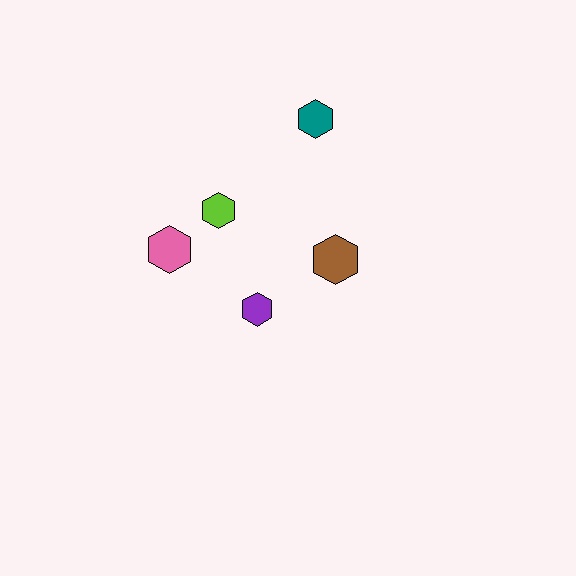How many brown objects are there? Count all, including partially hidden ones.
There is 1 brown object.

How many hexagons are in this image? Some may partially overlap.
There are 5 hexagons.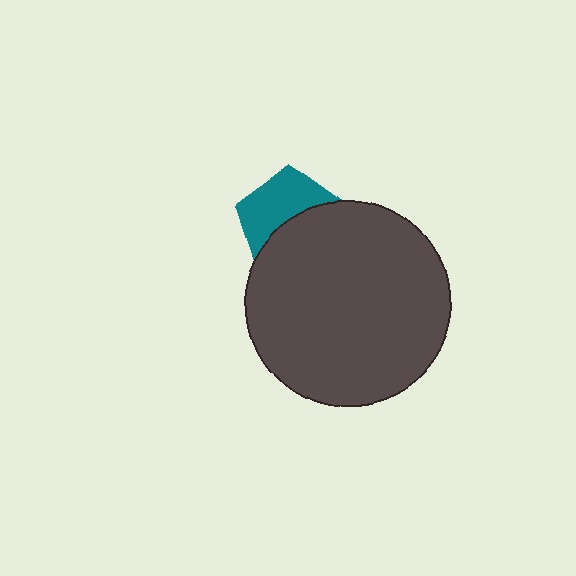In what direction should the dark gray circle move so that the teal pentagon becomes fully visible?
The dark gray circle should move down. That is the shortest direction to clear the overlap and leave the teal pentagon fully visible.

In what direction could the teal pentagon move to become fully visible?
The teal pentagon could move up. That would shift it out from behind the dark gray circle entirely.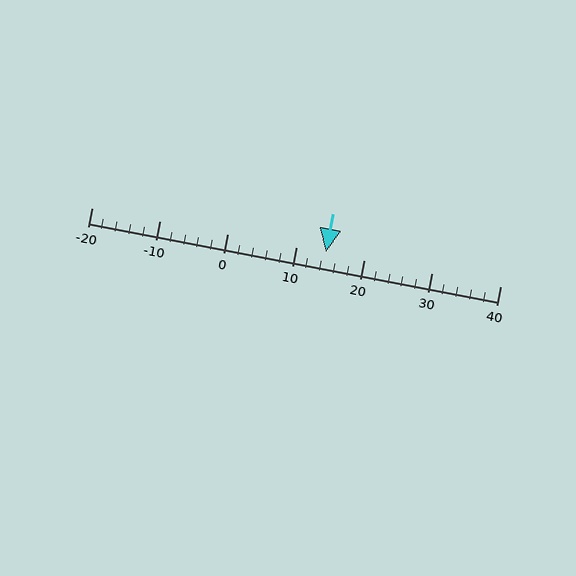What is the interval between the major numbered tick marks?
The major tick marks are spaced 10 units apart.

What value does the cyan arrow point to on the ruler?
The cyan arrow points to approximately 14.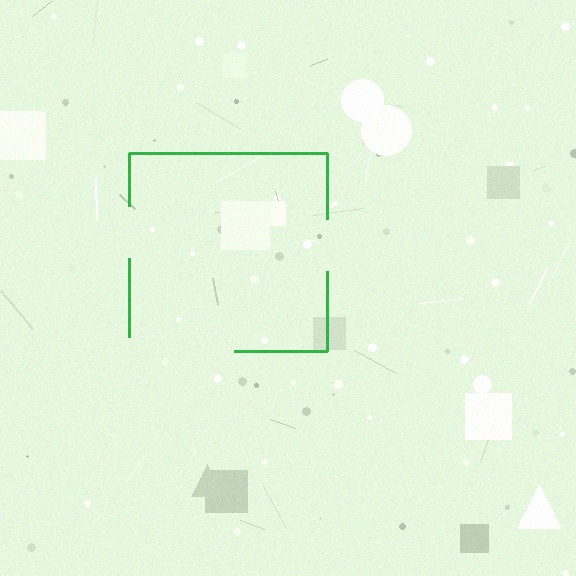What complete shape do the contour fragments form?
The contour fragments form a square.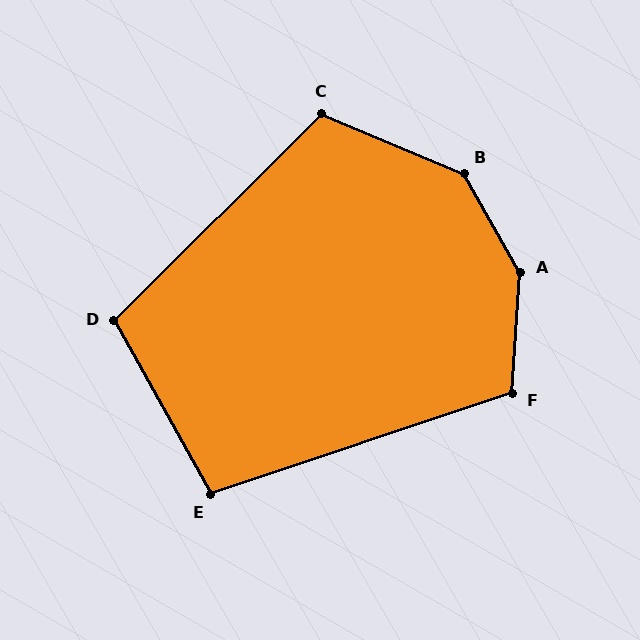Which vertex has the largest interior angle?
A, at approximately 147 degrees.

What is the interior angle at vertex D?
Approximately 106 degrees (obtuse).